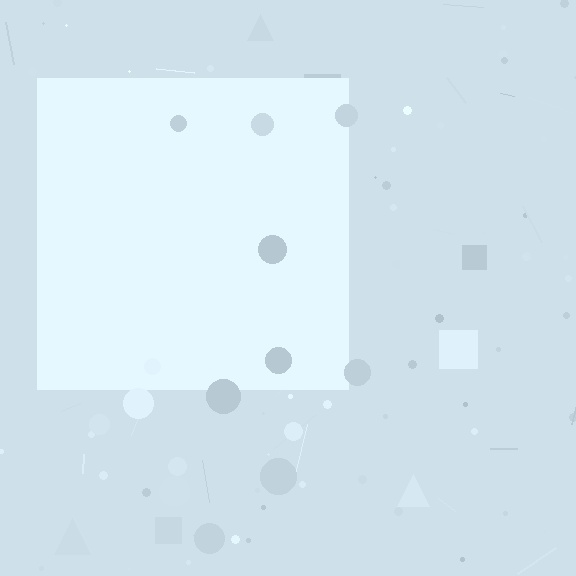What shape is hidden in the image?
A square is hidden in the image.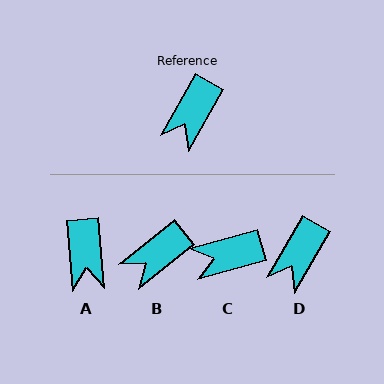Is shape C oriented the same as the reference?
No, it is off by about 45 degrees.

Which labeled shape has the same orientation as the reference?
D.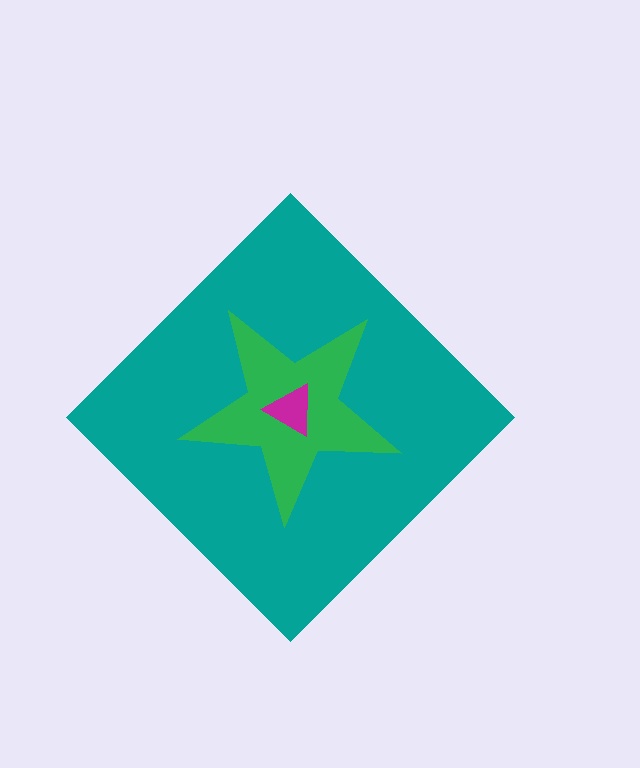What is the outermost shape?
The teal diamond.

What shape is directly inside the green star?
The magenta triangle.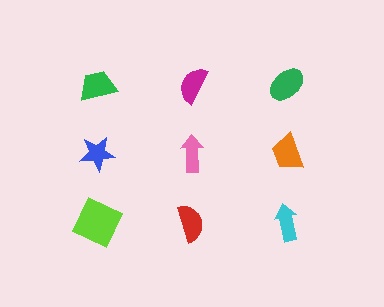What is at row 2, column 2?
A pink arrow.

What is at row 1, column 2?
A magenta semicircle.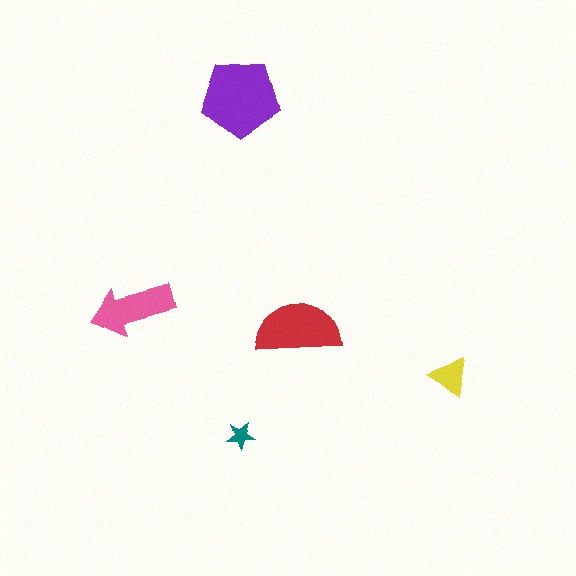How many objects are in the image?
There are 5 objects in the image.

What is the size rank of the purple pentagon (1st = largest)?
1st.